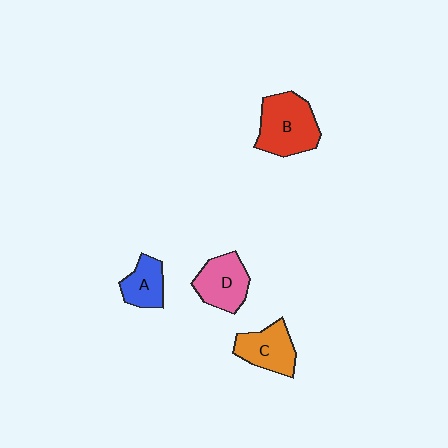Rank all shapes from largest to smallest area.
From largest to smallest: B (red), D (pink), C (orange), A (blue).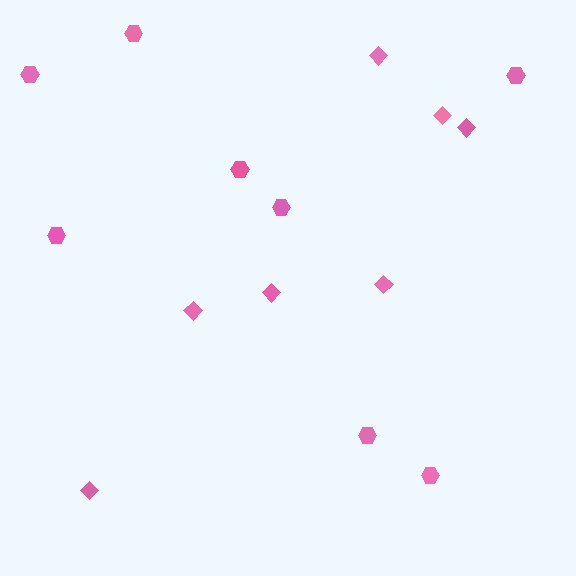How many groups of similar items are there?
There are 2 groups: one group of hexagons (8) and one group of diamonds (7).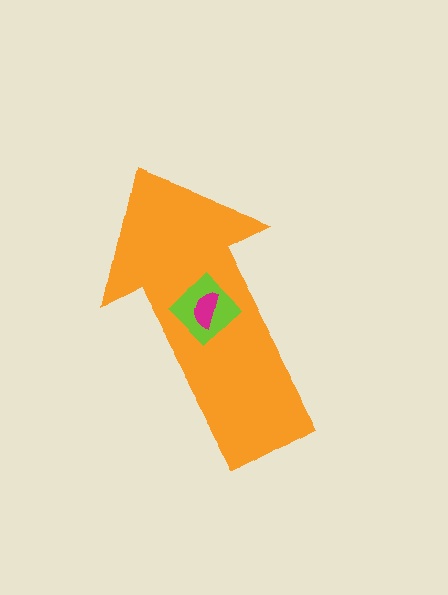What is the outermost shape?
The orange arrow.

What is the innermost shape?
The magenta semicircle.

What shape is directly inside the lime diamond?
The magenta semicircle.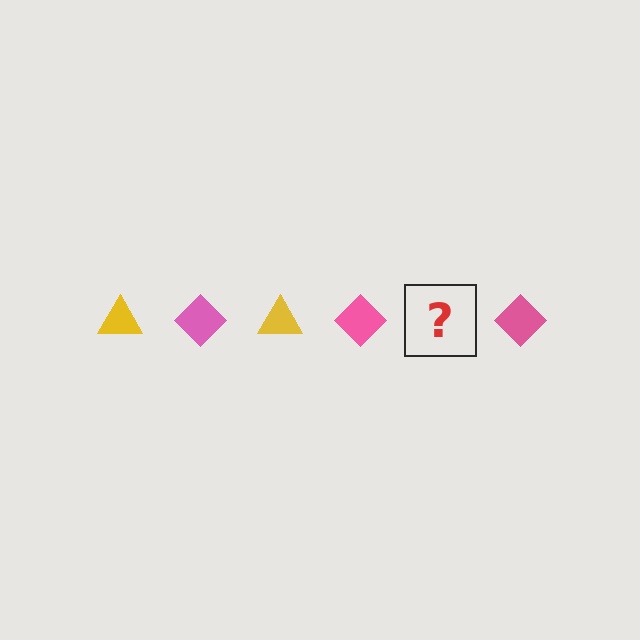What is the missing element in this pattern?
The missing element is a yellow triangle.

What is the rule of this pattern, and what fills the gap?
The rule is that the pattern alternates between yellow triangle and pink diamond. The gap should be filled with a yellow triangle.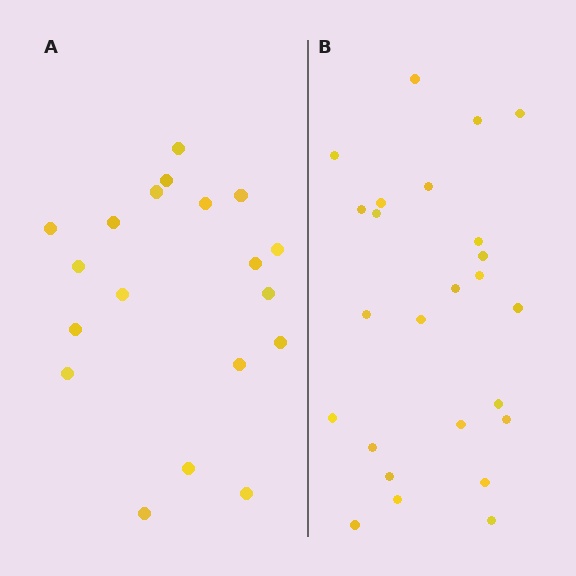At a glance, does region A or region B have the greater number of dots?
Region B (the right region) has more dots.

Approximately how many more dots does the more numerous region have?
Region B has about 6 more dots than region A.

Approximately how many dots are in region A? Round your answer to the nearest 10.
About 20 dots. (The exact count is 19, which rounds to 20.)